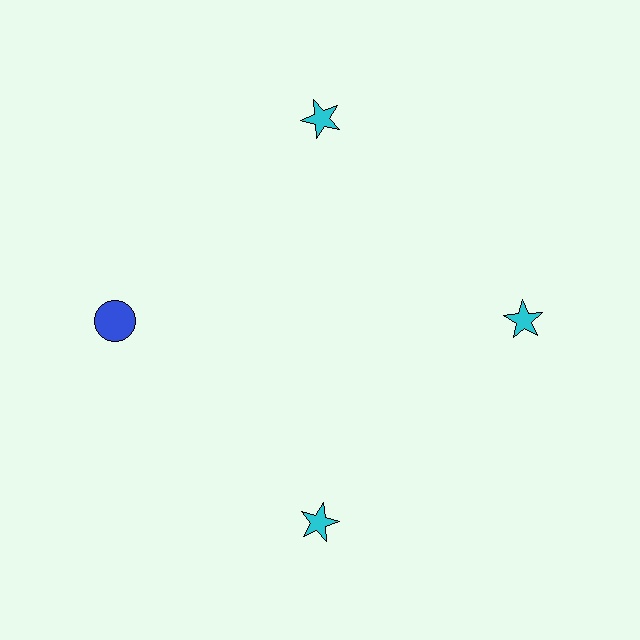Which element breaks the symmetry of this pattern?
The blue circle at roughly the 9 o'clock position breaks the symmetry. All other shapes are cyan stars.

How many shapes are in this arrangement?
There are 4 shapes arranged in a ring pattern.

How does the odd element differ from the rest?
It differs in both color (blue instead of cyan) and shape (circle instead of star).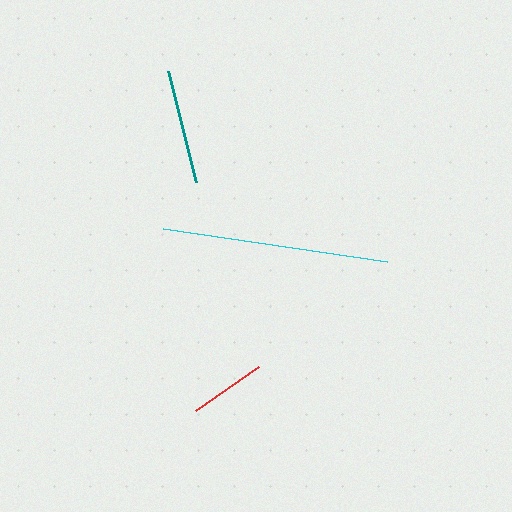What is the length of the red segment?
The red segment is approximately 78 pixels long.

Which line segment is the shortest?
The red line is the shortest at approximately 78 pixels.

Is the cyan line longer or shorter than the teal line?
The cyan line is longer than the teal line.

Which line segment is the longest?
The cyan line is the longest at approximately 227 pixels.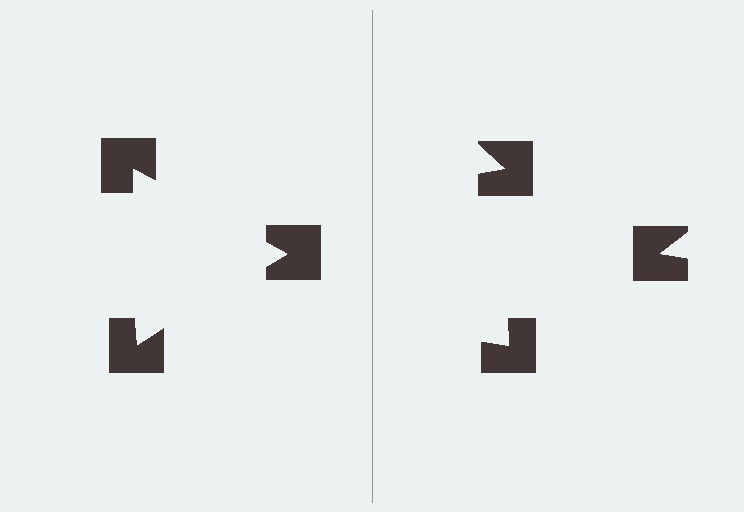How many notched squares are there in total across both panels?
6 — 3 on each side.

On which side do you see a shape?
An illusory triangle appears on the left side. On the right side the wedge cuts are rotated, so no coherent shape forms.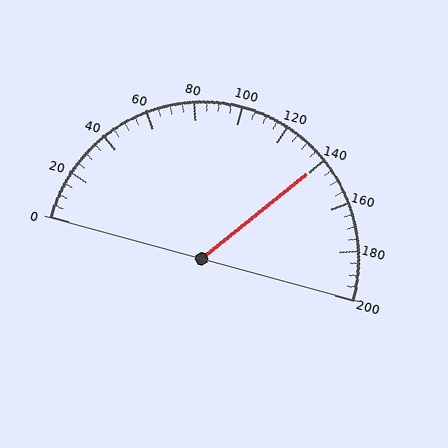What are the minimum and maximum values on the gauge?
The gauge ranges from 0 to 200.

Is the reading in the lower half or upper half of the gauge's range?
The reading is in the upper half of the range (0 to 200).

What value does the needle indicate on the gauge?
The needle indicates approximately 140.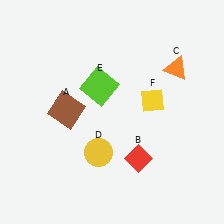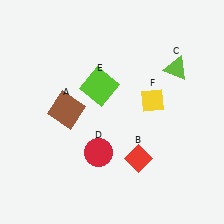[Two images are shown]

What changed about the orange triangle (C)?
In Image 1, C is orange. In Image 2, it changed to lime.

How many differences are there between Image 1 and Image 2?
There are 2 differences between the two images.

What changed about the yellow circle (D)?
In Image 1, D is yellow. In Image 2, it changed to red.